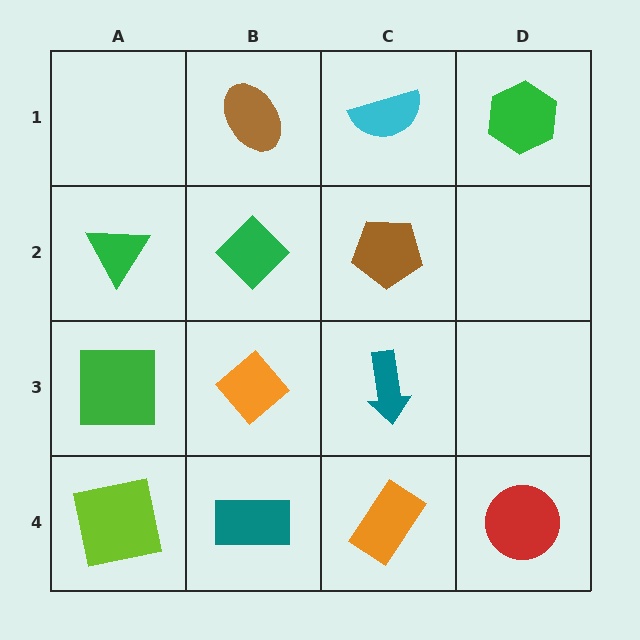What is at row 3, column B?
An orange diamond.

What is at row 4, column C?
An orange rectangle.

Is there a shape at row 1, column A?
No, that cell is empty.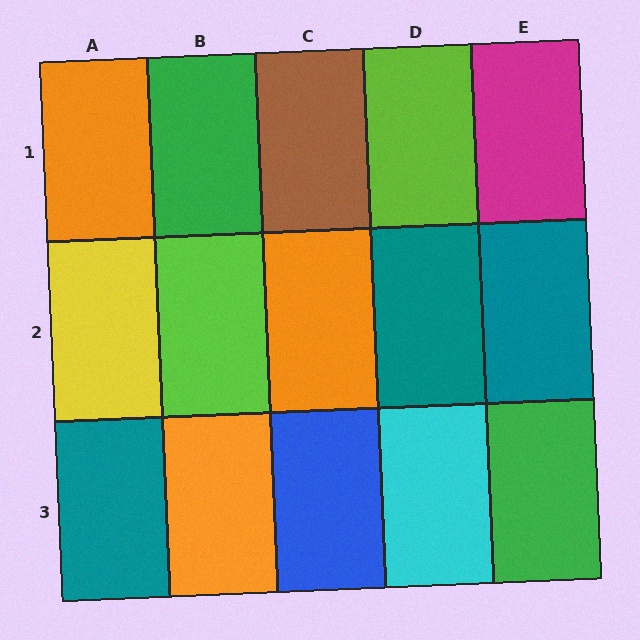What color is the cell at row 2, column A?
Yellow.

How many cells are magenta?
1 cell is magenta.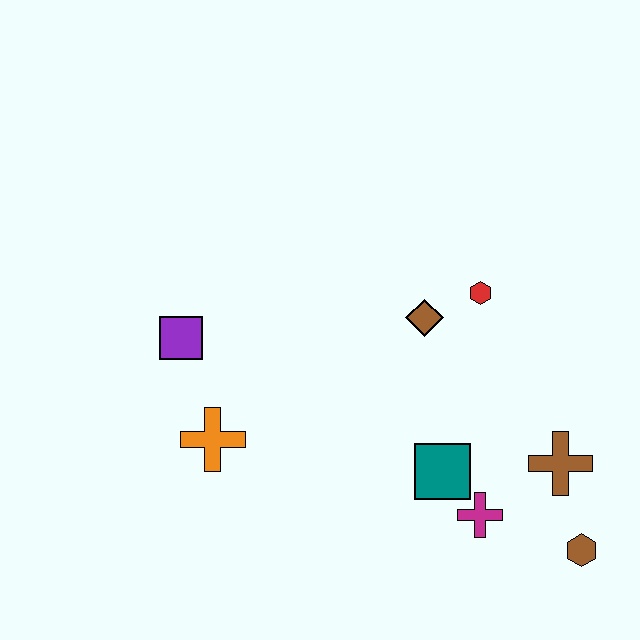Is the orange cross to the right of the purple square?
Yes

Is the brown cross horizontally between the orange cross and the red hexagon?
No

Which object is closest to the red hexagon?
The brown diamond is closest to the red hexagon.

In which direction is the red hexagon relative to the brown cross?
The red hexagon is above the brown cross.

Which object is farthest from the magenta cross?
The purple square is farthest from the magenta cross.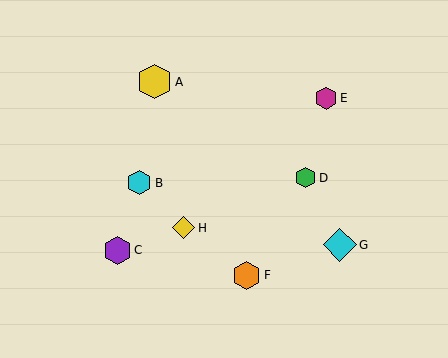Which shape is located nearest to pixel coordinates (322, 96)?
The magenta hexagon (labeled E) at (326, 98) is nearest to that location.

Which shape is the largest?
The yellow hexagon (labeled A) is the largest.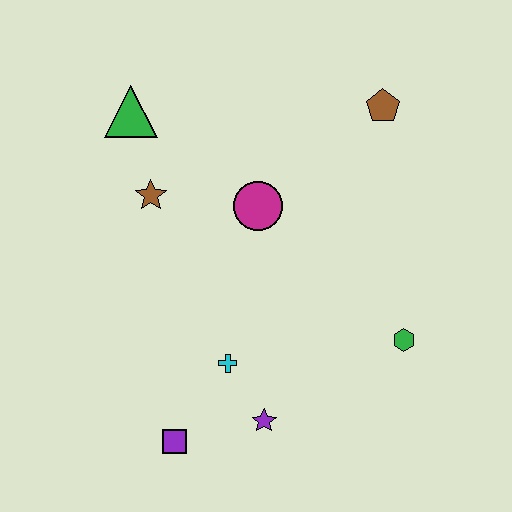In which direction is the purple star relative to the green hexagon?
The purple star is to the left of the green hexagon.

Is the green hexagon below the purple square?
No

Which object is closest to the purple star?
The cyan cross is closest to the purple star.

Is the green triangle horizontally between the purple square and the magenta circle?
No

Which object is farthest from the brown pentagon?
The purple square is farthest from the brown pentagon.